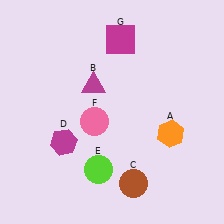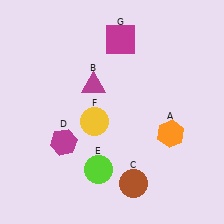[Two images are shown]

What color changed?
The circle (F) changed from pink in Image 1 to yellow in Image 2.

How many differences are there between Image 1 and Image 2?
There is 1 difference between the two images.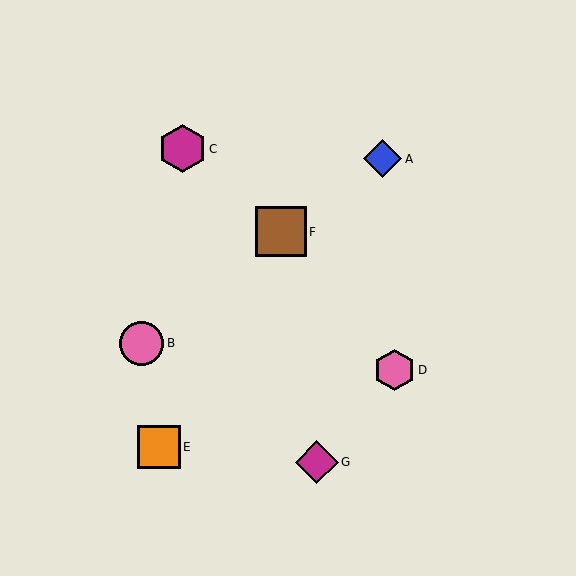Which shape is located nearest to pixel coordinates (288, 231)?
The brown square (labeled F) at (281, 232) is nearest to that location.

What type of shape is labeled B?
Shape B is a pink circle.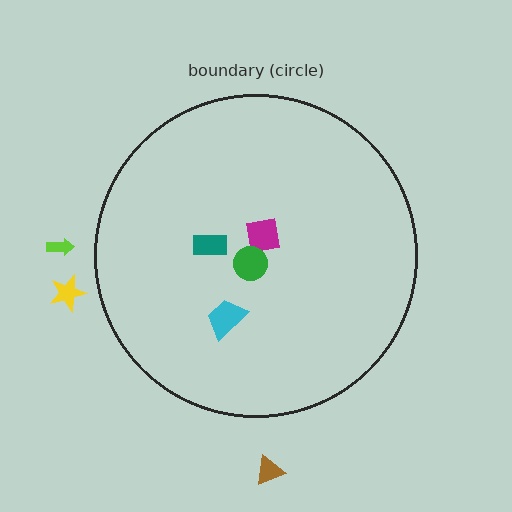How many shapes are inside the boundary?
4 inside, 3 outside.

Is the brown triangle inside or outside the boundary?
Outside.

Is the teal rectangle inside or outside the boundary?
Inside.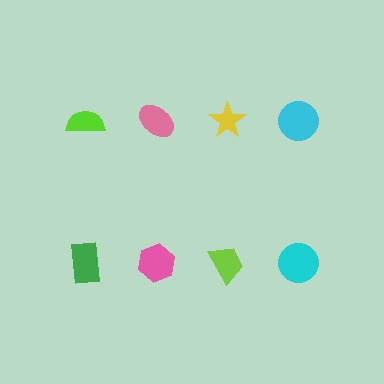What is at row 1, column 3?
A yellow star.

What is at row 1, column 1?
A lime semicircle.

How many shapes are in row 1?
4 shapes.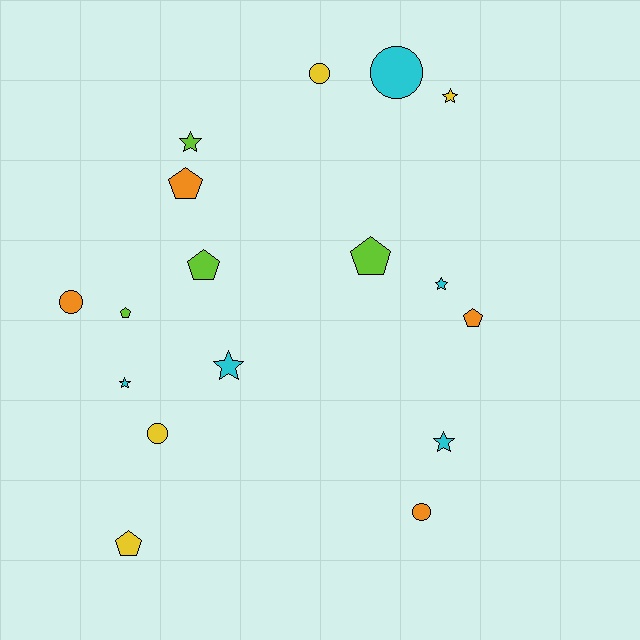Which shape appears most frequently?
Star, with 6 objects.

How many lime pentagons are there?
There are 3 lime pentagons.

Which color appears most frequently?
Cyan, with 5 objects.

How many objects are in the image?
There are 17 objects.